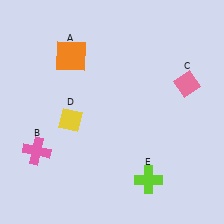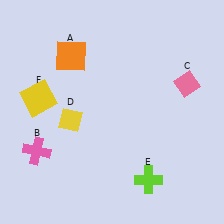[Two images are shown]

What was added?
A yellow square (F) was added in Image 2.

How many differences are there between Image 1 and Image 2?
There is 1 difference between the two images.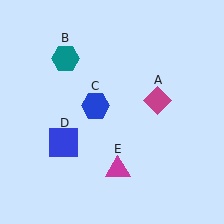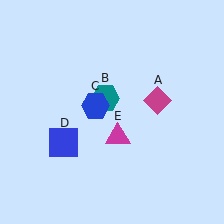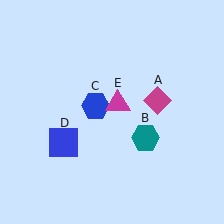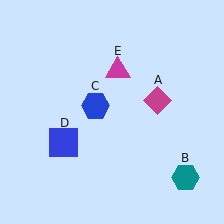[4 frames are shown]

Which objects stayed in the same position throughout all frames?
Magenta diamond (object A) and blue hexagon (object C) and blue square (object D) remained stationary.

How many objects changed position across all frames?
2 objects changed position: teal hexagon (object B), magenta triangle (object E).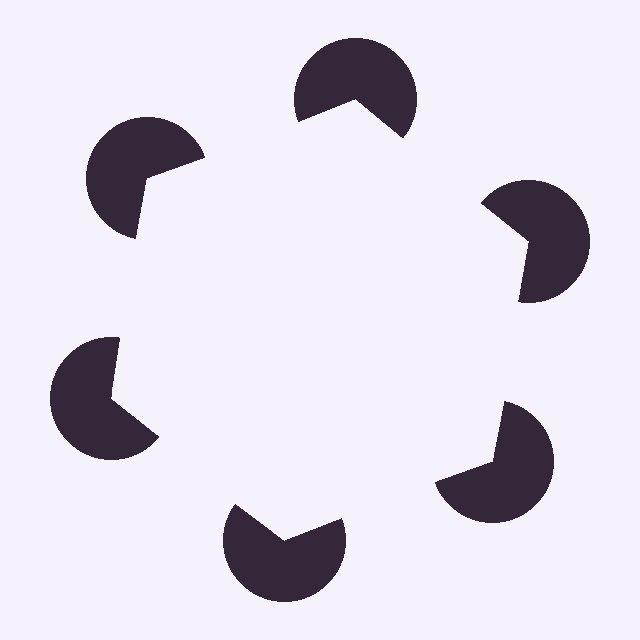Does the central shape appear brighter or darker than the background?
It typically appears slightly brighter than the background, even though no actual brightness change is drawn.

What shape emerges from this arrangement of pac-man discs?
An illusory hexagon — its edges are inferred from the aligned wedge cuts in the pac-man discs, not physically drawn.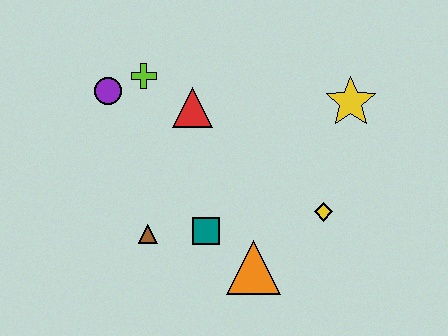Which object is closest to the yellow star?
The yellow diamond is closest to the yellow star.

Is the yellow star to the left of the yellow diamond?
No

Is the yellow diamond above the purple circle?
No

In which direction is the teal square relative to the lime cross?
The teal square is below the lime cross.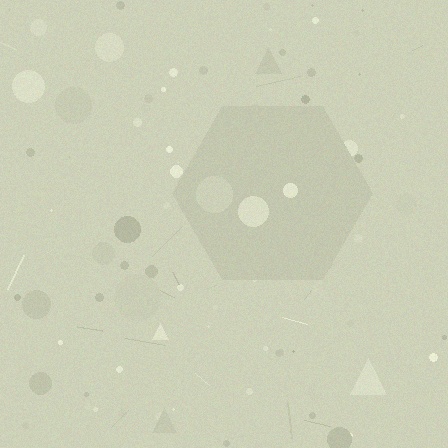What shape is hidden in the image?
A hexagon is hidden in the image.